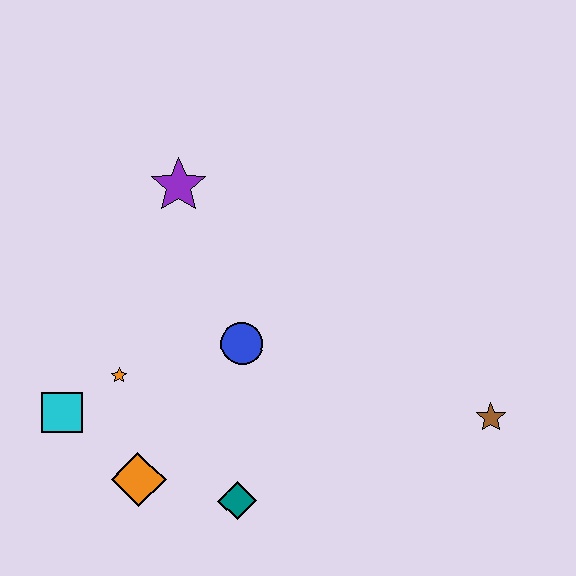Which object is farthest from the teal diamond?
The purple star is farthest from the teal diamond.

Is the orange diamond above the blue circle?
No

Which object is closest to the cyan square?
The orange star is closest to the cyan square.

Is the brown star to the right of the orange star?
Yes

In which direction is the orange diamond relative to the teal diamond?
The orange diamond is to the left of the teal diamond.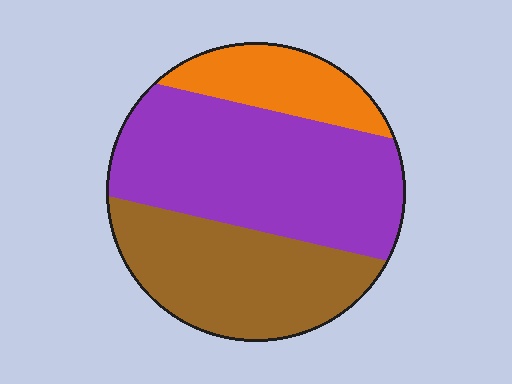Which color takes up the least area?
Orange, at roughly 15%.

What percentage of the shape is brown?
Brown takes up about one third (1/3) of the shape.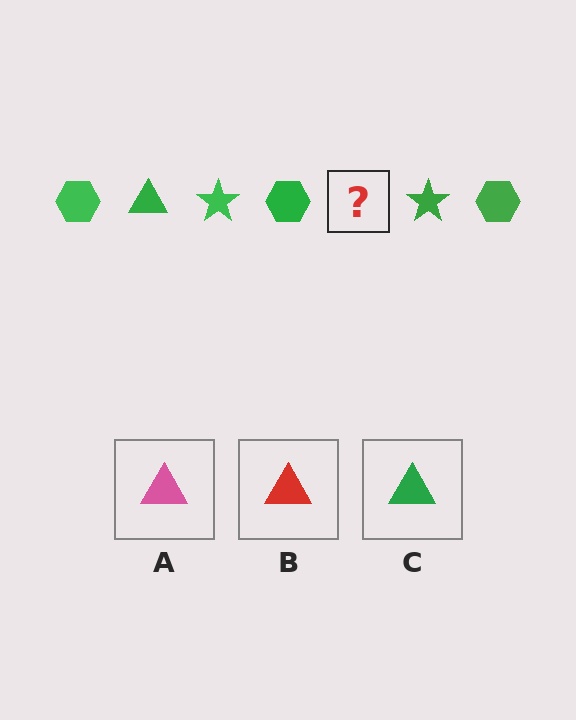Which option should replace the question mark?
Option C.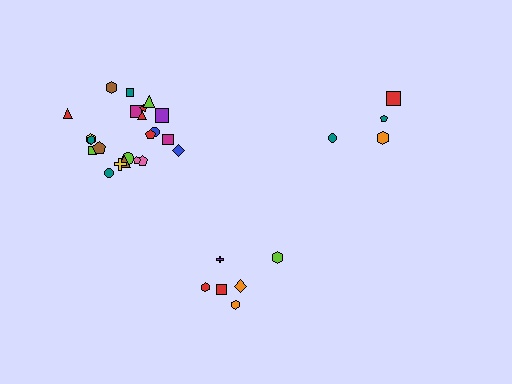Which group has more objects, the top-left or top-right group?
The top-left group.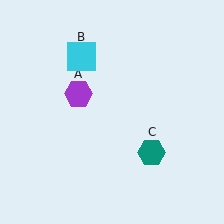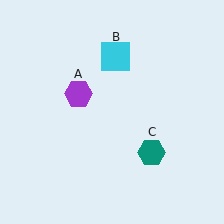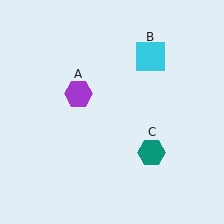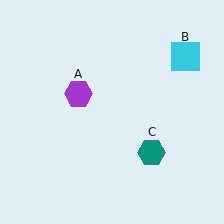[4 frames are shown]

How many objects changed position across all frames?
1 object changed position: cyan square (object B).